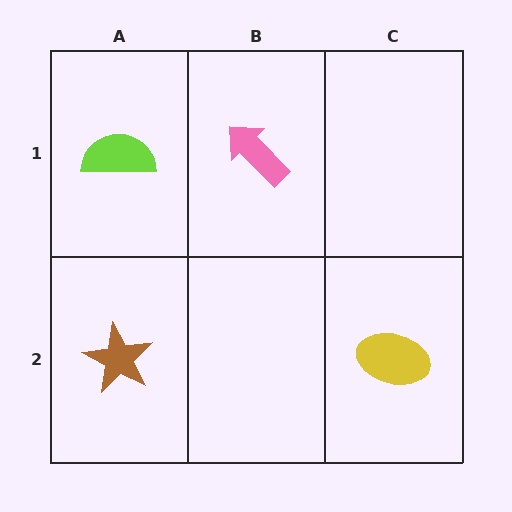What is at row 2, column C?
A yellow ellipse.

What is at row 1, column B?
A pink arrow.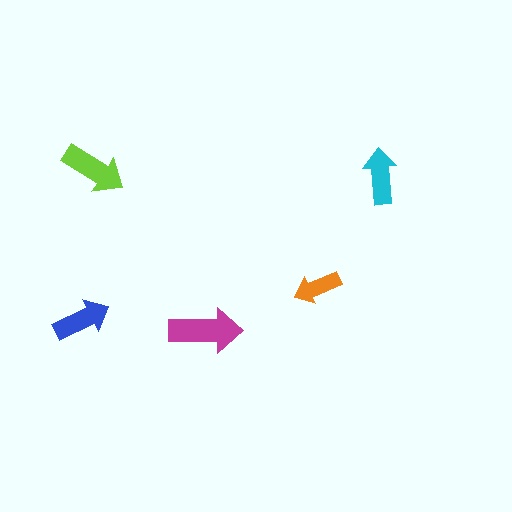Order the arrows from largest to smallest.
the magenta one, the lime one, the blue one, the cyan one, the orange one.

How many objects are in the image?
There are 5 objects in the image.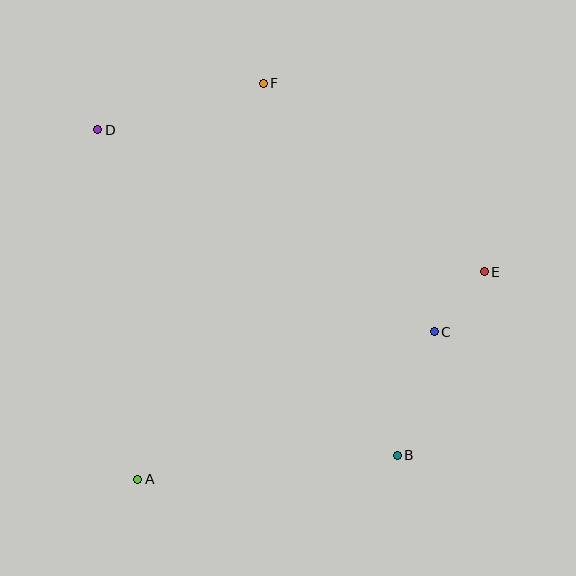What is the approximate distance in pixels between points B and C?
The distance between B and C is approximately 129 pixels.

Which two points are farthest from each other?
Points B and D are farthest from each other.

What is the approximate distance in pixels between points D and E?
The distance between D and E is approximately 412 pixels.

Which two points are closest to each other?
Points C and E are closest to each other.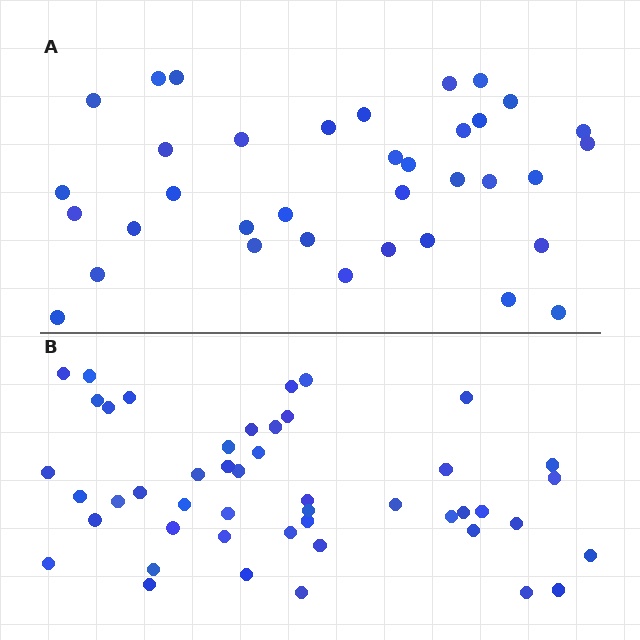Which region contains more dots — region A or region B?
Region B (the bottom region) has more dots.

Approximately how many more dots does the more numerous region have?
Region B has roughly 12 or so more dots than region A.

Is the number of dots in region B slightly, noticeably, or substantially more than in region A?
Region B has noticeably more, but not dramatically so. The ratio is roughly 1.3 to 1.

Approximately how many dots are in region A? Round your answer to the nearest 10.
About 40 dots. (The exact count is 36, which rounds to 40.)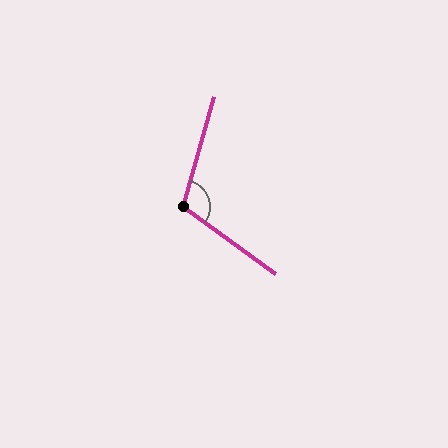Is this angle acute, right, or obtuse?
It is obtuse.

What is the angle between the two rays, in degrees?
Approximately 110 degrees.